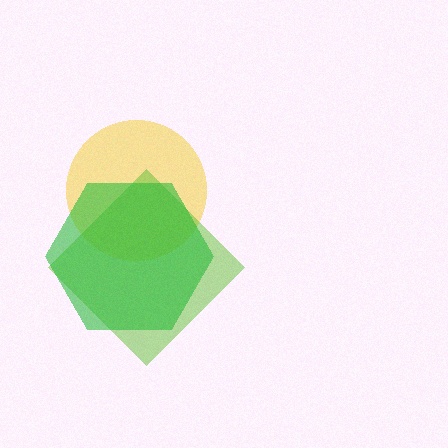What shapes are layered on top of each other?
The layered shapes are: a yellow circle, a lime diamond, a green hexagon.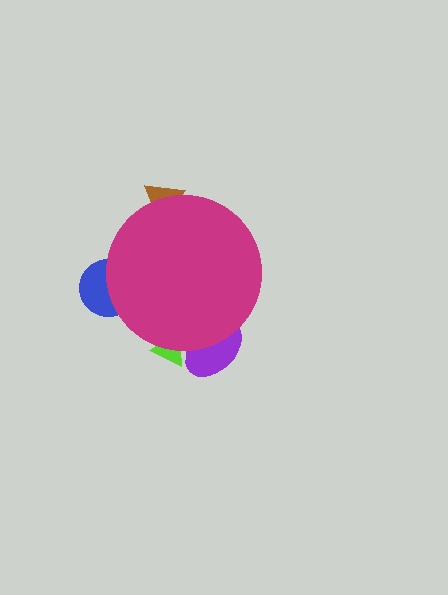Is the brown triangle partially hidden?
Yes, the brown triangle is partially hidden behind the magenta circle.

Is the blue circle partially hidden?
Yes, the blue circle is partially hidden behind the magenta circle.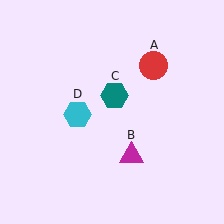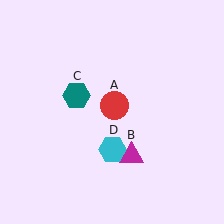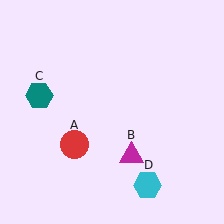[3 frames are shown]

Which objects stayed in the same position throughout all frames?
Magenta triangle (object B) remained stationary.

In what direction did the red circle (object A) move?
The red circle (object A) moved down and to the left.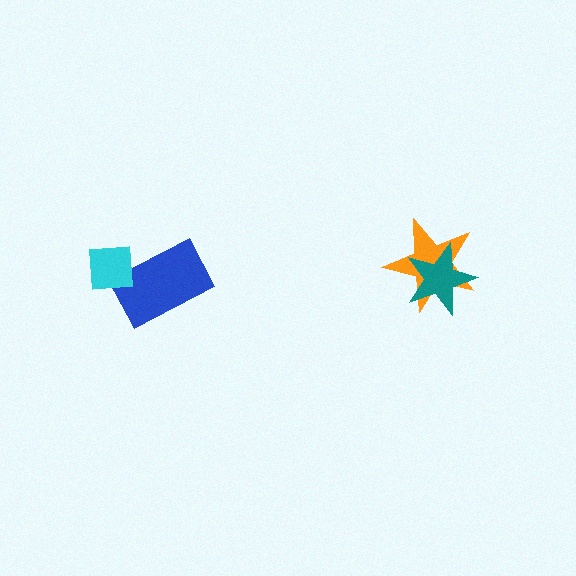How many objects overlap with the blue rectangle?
1 object overlaps with the blue rectangle.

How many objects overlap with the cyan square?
1 object overlaps with the cyan square.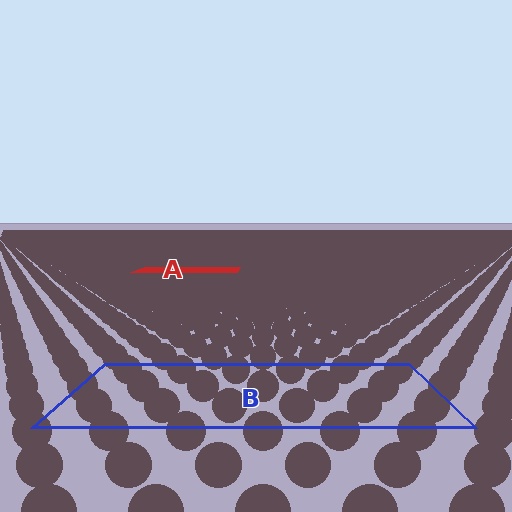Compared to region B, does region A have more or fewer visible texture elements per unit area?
Region A has more texture elements per unit area — they are packed more densely because it is farther away.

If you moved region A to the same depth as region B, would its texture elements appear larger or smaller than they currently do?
They would appear larger. At a closer depth, the same texture elements are projected at a bigger on-screen size.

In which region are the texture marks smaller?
The texture marks are smaller in region A, because it is farther away.